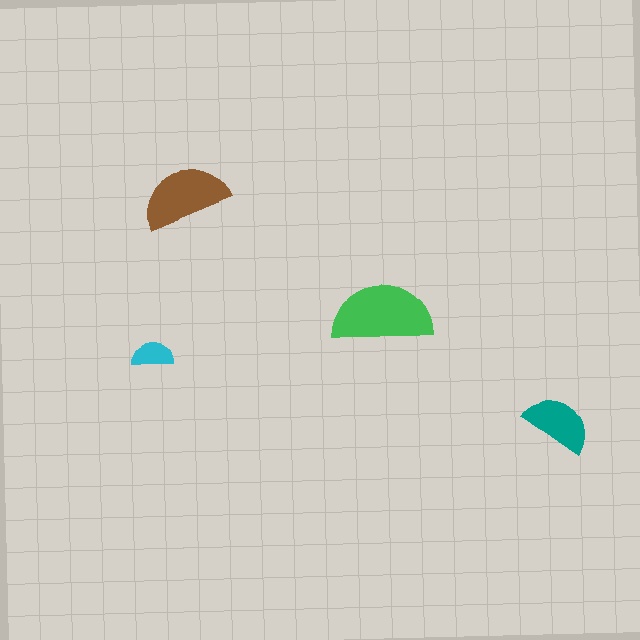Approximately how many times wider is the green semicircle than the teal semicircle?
About 1.5 times wider.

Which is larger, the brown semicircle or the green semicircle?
The green one.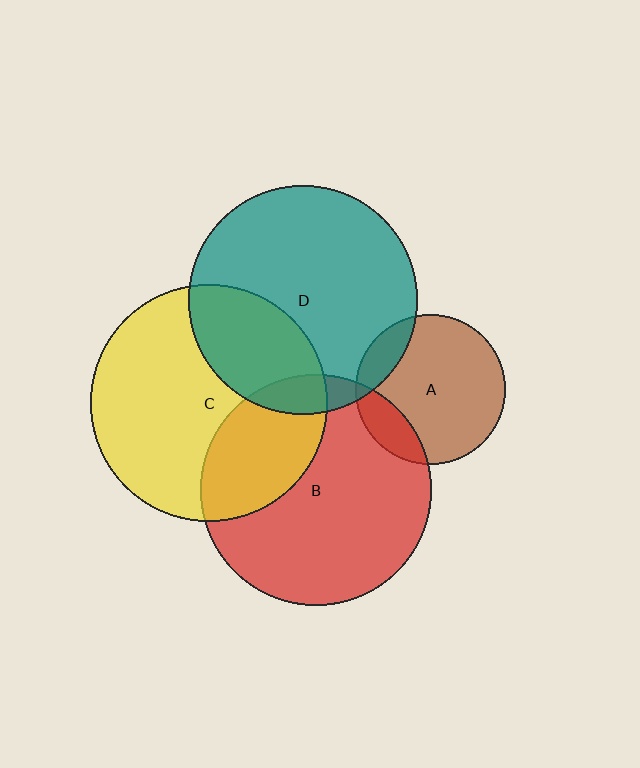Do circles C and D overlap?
Yes.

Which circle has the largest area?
Circle C (yellow).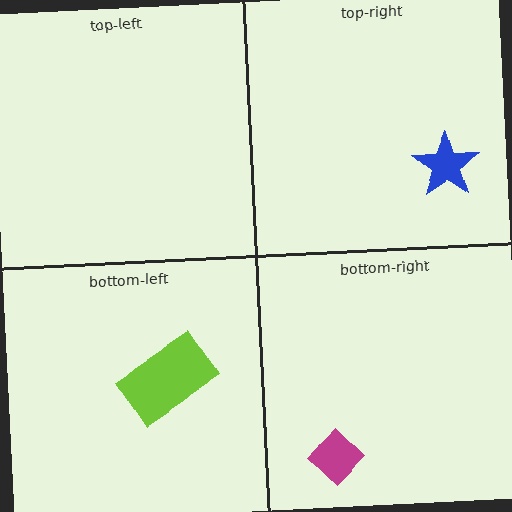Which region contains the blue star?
The top-right region.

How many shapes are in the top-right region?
1.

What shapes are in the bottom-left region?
The lime rectangle.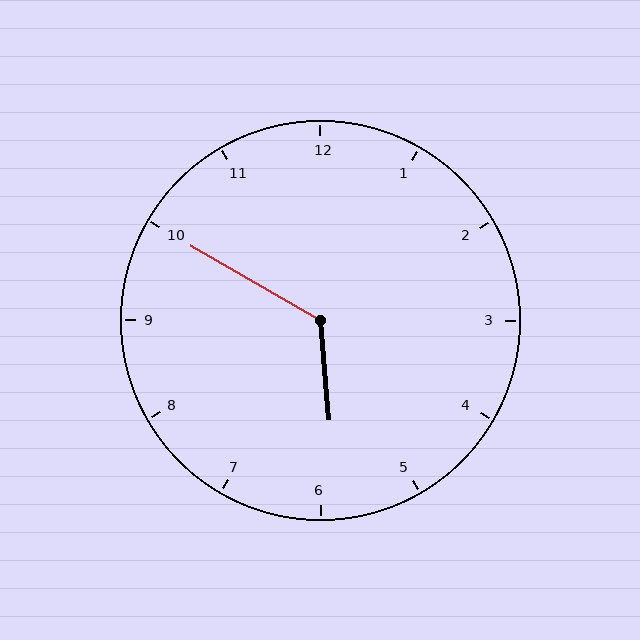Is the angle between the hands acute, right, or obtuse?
It is obtuse.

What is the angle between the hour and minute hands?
Approximately 125 degrees.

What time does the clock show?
5:50.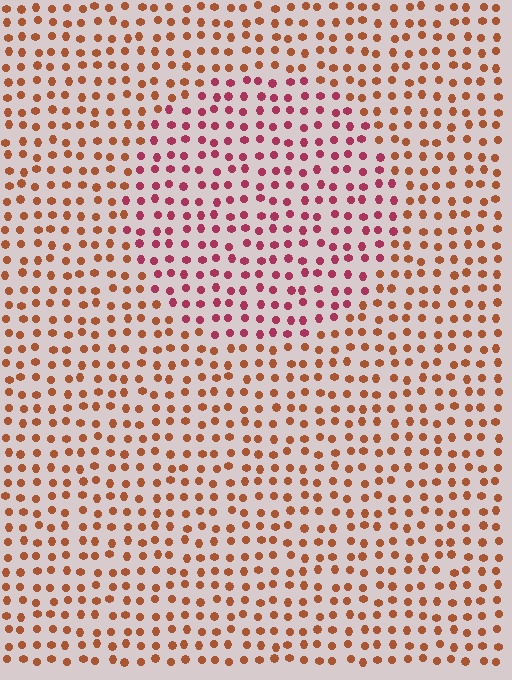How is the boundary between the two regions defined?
The boundary is defined purely by a slight shift in hue (about 38 degrees). Spacing, size, and orientation are identical on both sides.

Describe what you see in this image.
The image is filled with small brown elements in a uniform arrangement. A circle-shaped region is visible where the elements are tinted to a slightly different hue, forming a subtle color boundary.